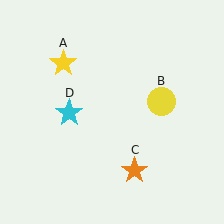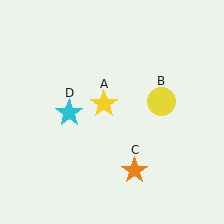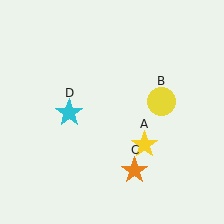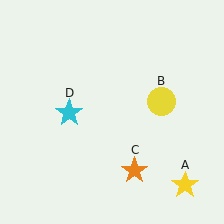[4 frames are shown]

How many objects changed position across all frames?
1 object changed position: yellow star (object A).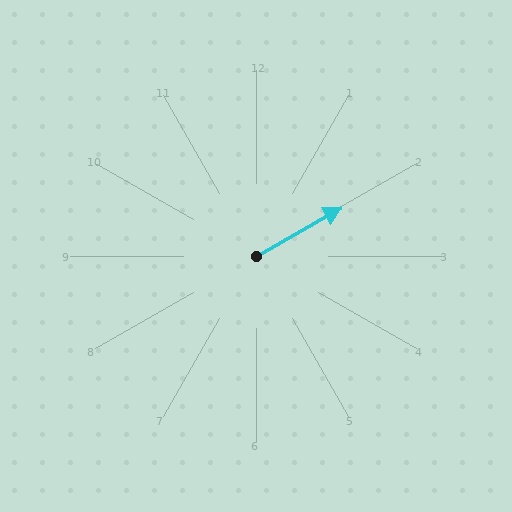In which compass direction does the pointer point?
Northeast.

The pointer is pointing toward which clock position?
Roughly 2 o'clock.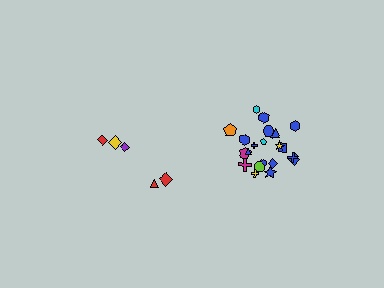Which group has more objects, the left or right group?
The right group.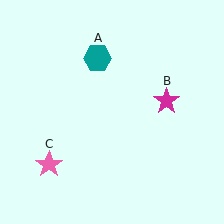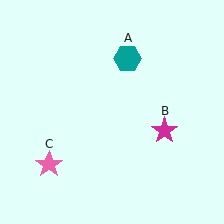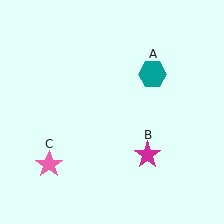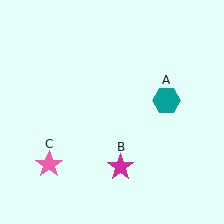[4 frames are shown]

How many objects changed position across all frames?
2 objects changed position: teal hexagon (object A), magenta star (object B).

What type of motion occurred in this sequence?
The teal hexagon (object A), magenta star (object B) rotated clockwise around the center of the scene.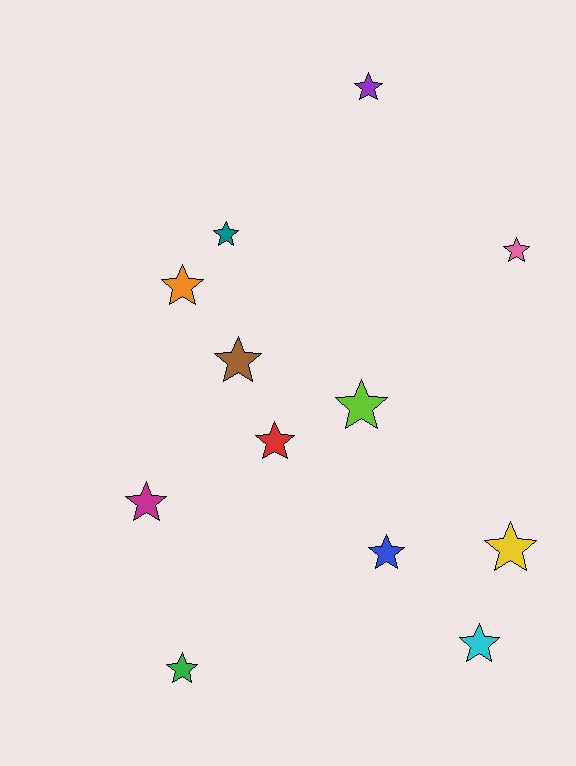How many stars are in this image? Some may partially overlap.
There are 12 stars.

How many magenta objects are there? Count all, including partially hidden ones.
There is 1 magenta object.